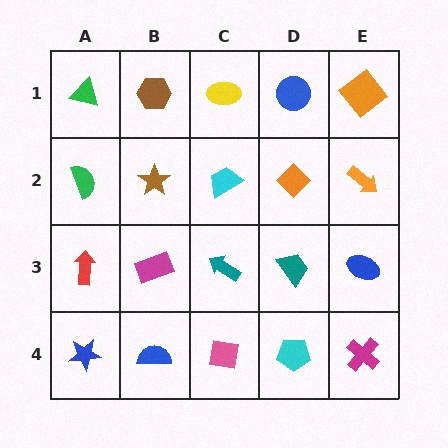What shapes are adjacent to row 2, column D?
A blue circle (row 1, column D), a teal trapezoid (row 3, column D), a cyan trapezoid (row 2, column C), an orange arrow (row 2, column E).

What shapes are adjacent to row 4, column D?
A teal trapezoid (row 3, column D), a pink square (row 4, column C), a magenta cross (row 4, column E).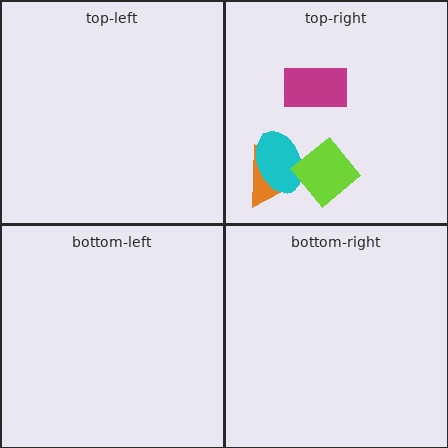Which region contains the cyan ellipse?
The top-right region.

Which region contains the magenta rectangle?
The top-right region.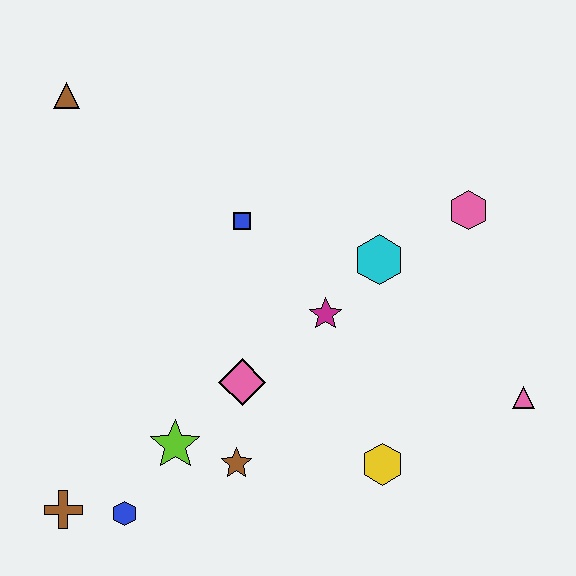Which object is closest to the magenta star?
The cyan hexagon is closest to the magenta star.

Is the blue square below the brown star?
No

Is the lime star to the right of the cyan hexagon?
No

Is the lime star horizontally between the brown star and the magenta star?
No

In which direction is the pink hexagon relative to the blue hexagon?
The pink hexagon is to the right of the blue hexagon.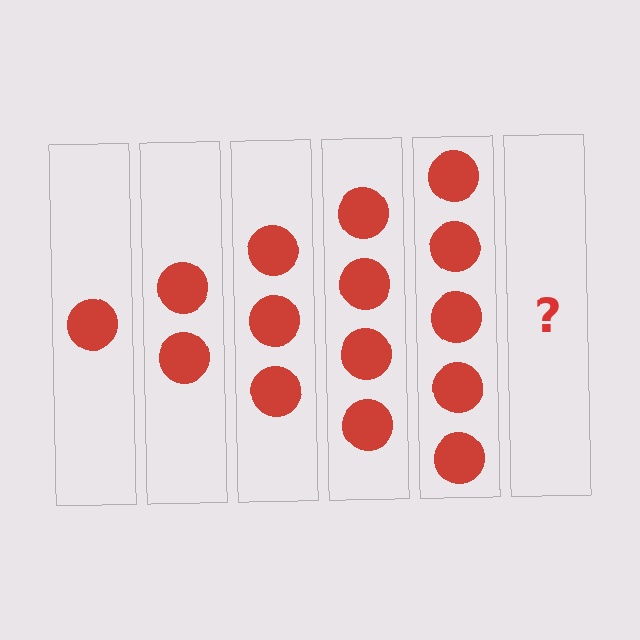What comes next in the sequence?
The next element should be 6 circles.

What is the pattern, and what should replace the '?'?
The pattern is that each step adds one more circle. The '?' should be 6 circles.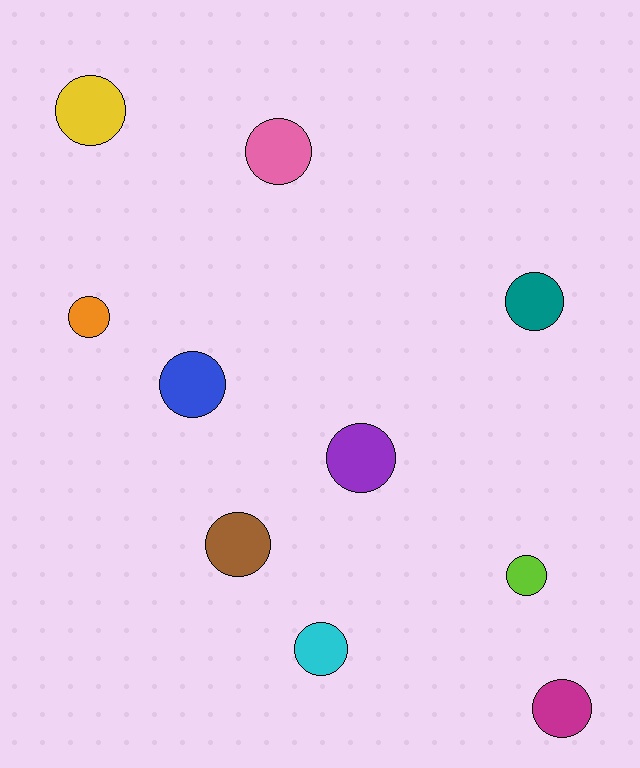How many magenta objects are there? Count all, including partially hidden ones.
There is 1 magenta object.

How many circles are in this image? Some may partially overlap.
There are 10 circles.